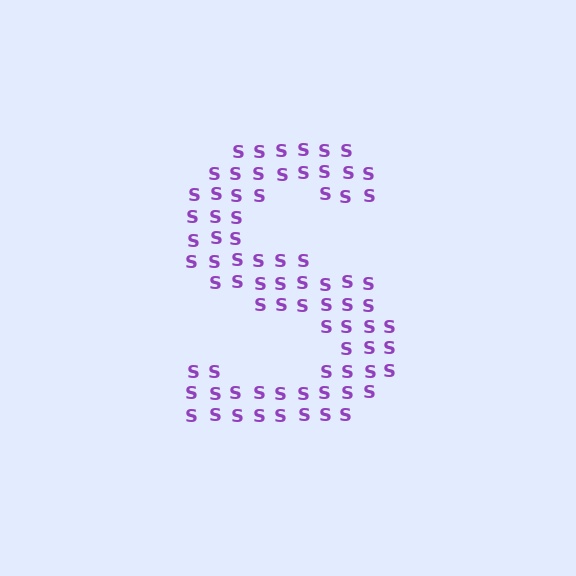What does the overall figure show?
The overall figure shows the letter S.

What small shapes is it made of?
It is made of small letter S's.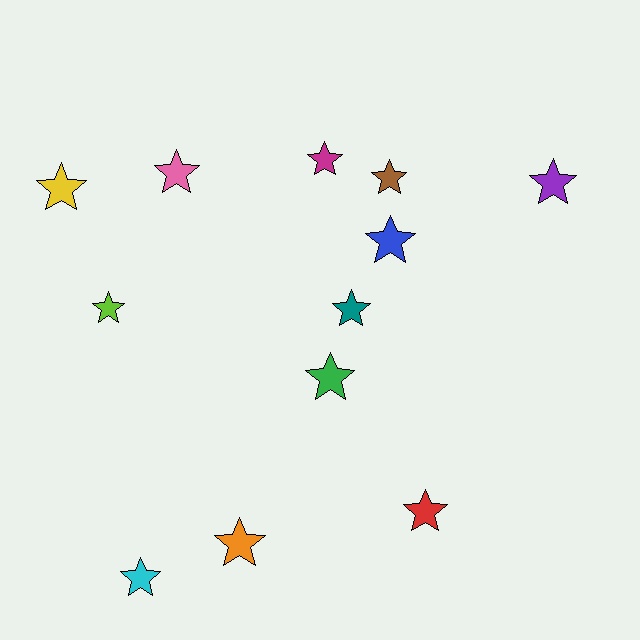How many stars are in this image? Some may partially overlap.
There are 12 stars.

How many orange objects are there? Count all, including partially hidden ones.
There is 1 orange object.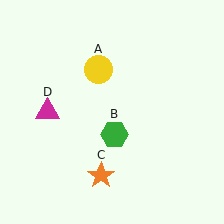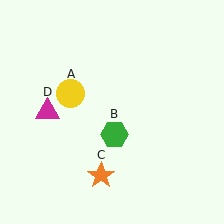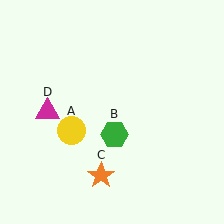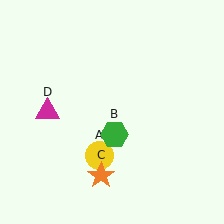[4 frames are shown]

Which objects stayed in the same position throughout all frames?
Green hexagon (object B) and orange star (object C) and magenta triangle (object D) remained stationary.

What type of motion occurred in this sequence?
The yellow circle (object A) rotated counterclockwise around the center of the scene.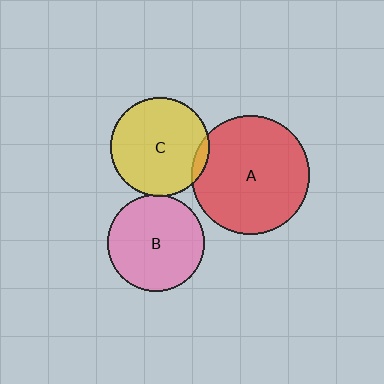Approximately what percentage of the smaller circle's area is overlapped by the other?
Approximately 5%.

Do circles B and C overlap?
Yes.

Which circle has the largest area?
Circle A (red).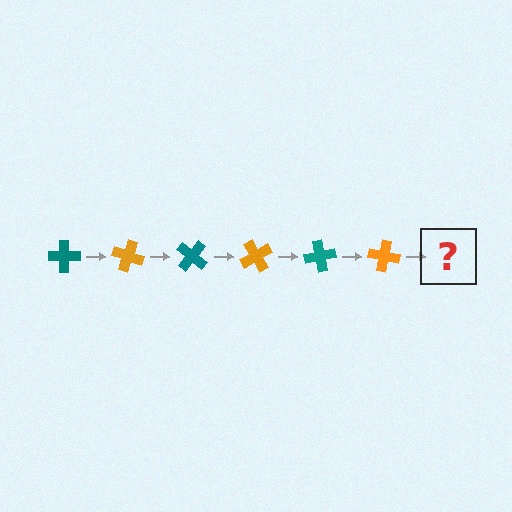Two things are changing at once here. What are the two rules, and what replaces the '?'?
The two rules are that it rotates 20 degrees each step and the color cycles through teal and orange. The '?' should be a teal cross, rotated 120 degrees from the start.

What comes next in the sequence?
The next element should be a teal cross, rotated 120 degrees from the start.